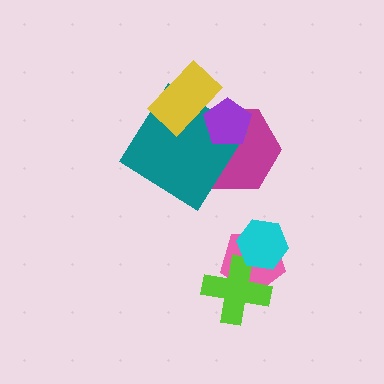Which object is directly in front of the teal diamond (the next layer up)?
The purple pentagon is directly in front of the teal diamond.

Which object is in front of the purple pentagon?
The yellow rectangle is in front of the purple pentagon.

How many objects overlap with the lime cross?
2 objects overlap with the lime cross.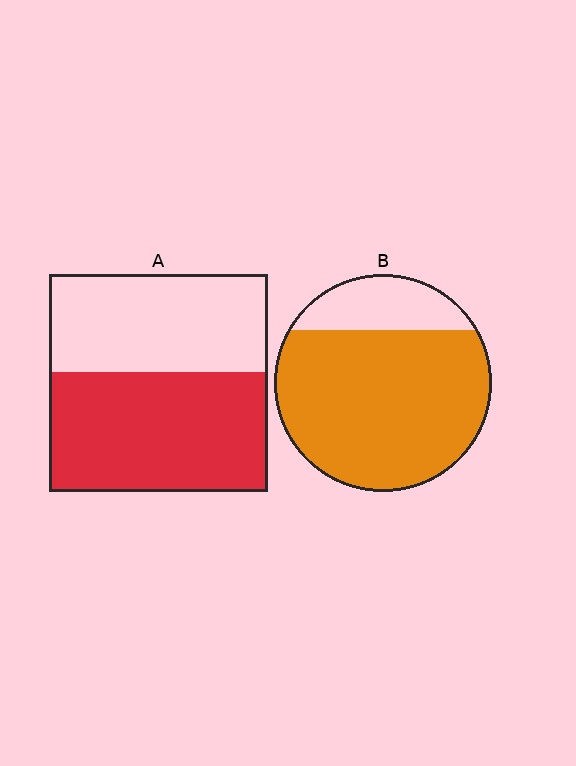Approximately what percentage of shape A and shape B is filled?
A is approximately 55% and B is approximately 80%.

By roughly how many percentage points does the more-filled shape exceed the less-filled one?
By roughly 25 percentage points (B over A).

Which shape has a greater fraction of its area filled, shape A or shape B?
Shape B.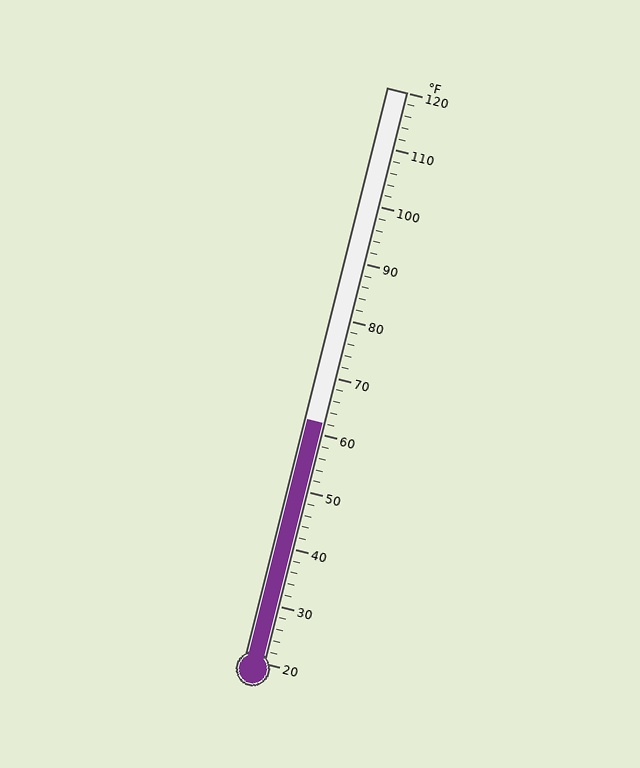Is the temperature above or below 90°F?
The temperature is below 90°F.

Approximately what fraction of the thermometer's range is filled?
The thermometer is filled to approximately 40% of its range.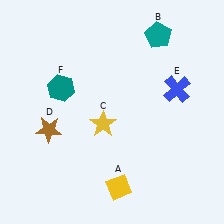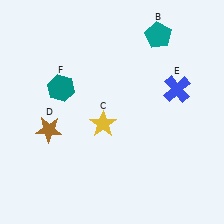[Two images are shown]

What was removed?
The yellow diamond (A) was removed in Image 2.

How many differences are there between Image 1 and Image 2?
There is 1 difference between the two images.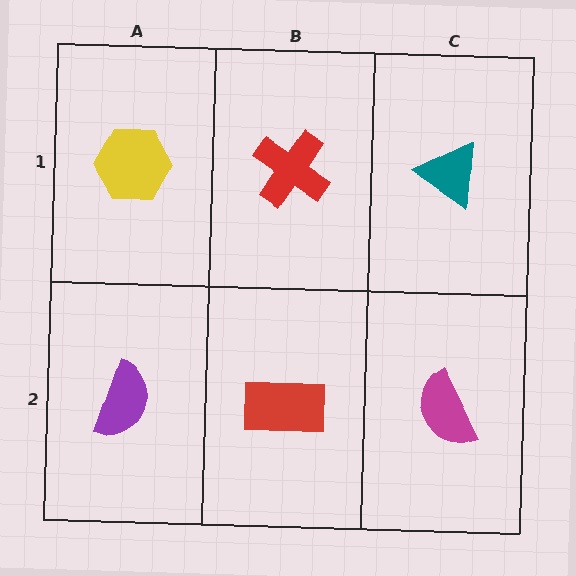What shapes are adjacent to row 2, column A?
A yellow hexagon (row 1, column A), a red rectangle (row 2, column B).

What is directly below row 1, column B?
A red rectangle.